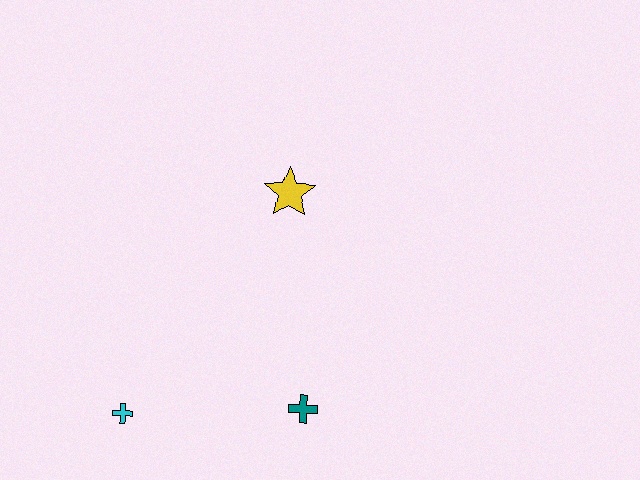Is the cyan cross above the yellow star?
No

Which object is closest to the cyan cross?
The teal cross is closest to the cyan cross.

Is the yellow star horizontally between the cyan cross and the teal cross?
Yes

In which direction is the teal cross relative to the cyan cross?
The teal cross is to the right of the cyan cross.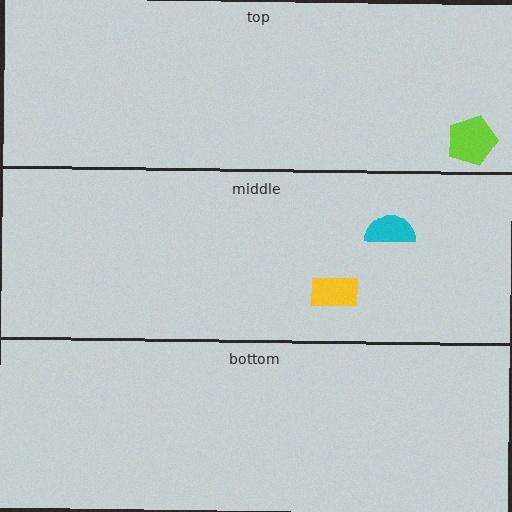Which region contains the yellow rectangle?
The middle region.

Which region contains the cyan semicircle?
The middle region.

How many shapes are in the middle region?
2.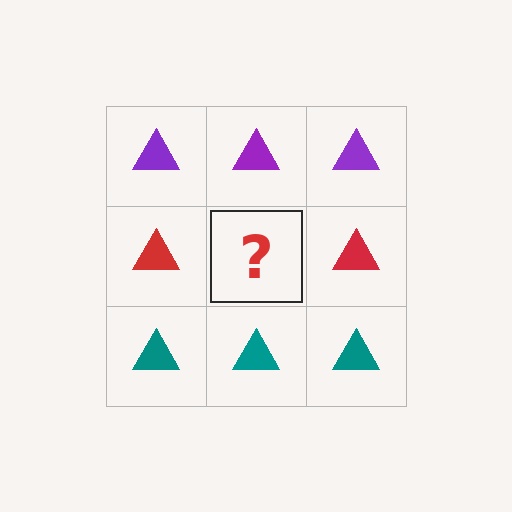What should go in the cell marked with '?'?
The missing cell should contain a red triangle.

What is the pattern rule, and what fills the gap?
The rule is that each row has a consistent color. The gap should be filled with a red triangle.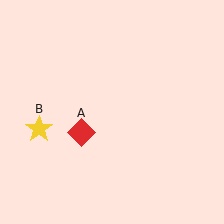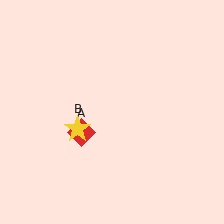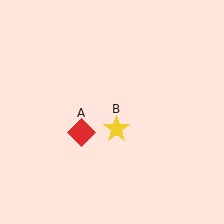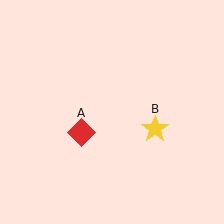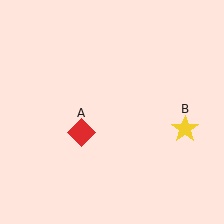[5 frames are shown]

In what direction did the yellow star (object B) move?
The yellow star (object B) moved right.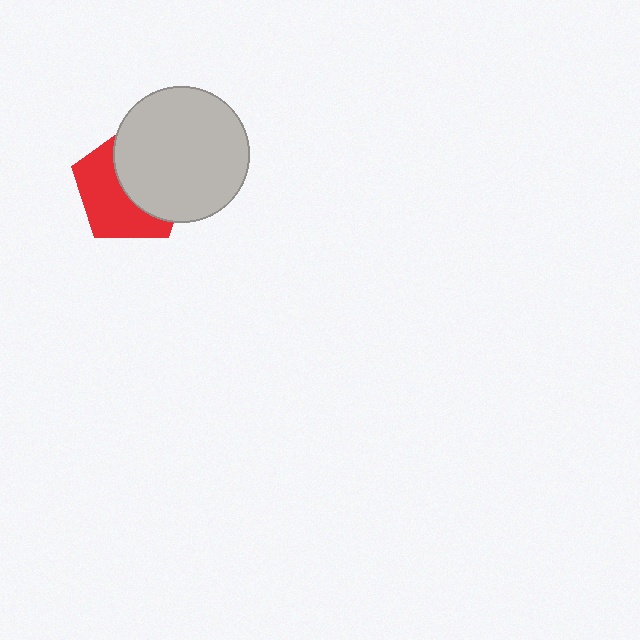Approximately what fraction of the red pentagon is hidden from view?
Roughly 51% of the red pentagon is hidden behind the light gray circle.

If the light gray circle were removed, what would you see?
You would see the complete red pentagon.